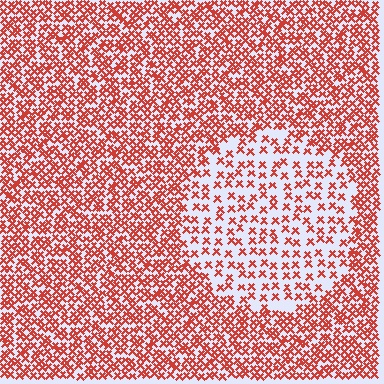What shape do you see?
I see a circle.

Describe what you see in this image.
The image contains small red elements arranged at two different densities. A circle-shaped region is visible where the elements are less densely packed than the surrounding area.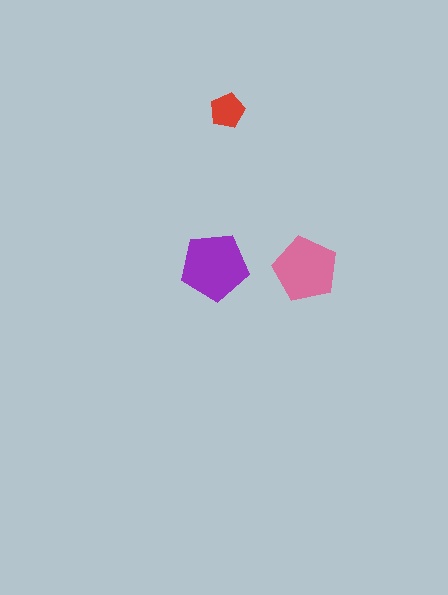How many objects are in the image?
There are 3 objects in the image.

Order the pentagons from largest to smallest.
the purple one, the pink one, the red one.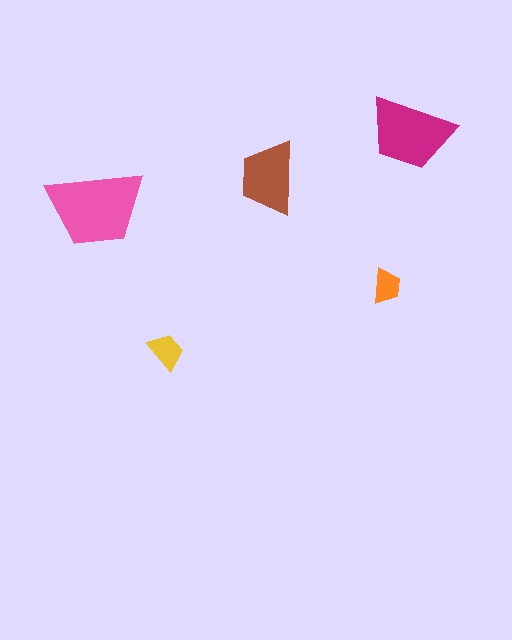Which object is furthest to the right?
The magenta trapezoid is rightmost.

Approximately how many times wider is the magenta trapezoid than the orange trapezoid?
About 2.5 times wider.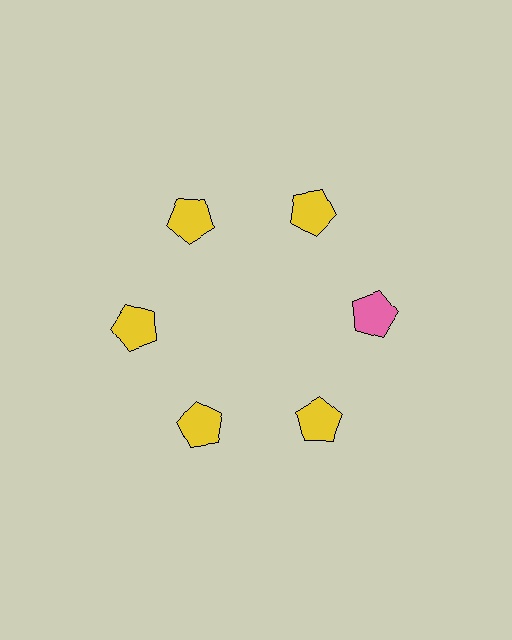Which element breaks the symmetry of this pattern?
The pink pentagon at roughly the 3 o'clock position breaks the symmetry. All other shapes are yellow pentagons.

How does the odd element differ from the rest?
It has a different color: pink instead of yellow.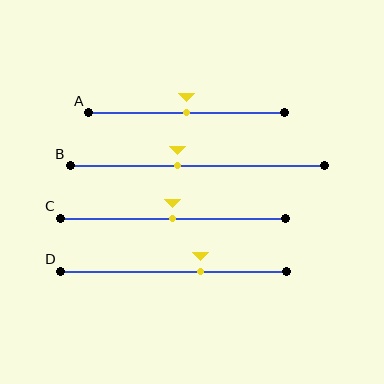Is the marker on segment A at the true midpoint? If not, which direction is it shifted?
Yes, the marker on segment A is at the true midpoint.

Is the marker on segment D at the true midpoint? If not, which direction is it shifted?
No, the marker on segment D is shifted to the right by about 12% of the segment length.